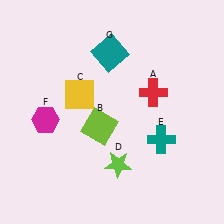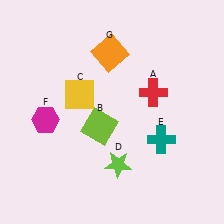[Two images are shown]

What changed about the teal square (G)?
In Image 1, G is teal. In Image 2, it changed to orange.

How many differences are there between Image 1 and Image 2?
There is 1 difference between the two images.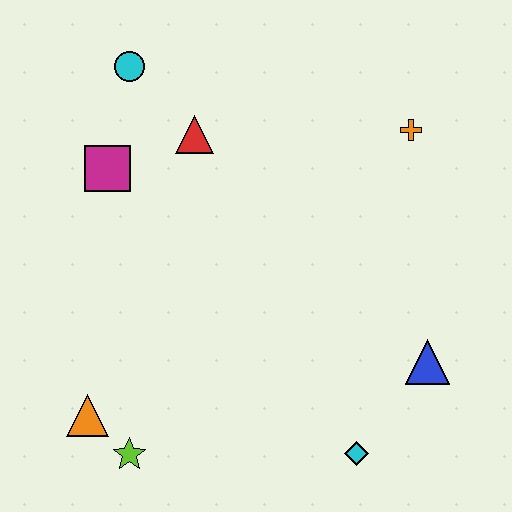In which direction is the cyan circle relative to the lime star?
The cyan circle is above the lime star.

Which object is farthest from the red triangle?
The cyan diamond is farthest from the red triangle.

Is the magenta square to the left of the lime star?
Yes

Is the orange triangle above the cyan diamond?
Yes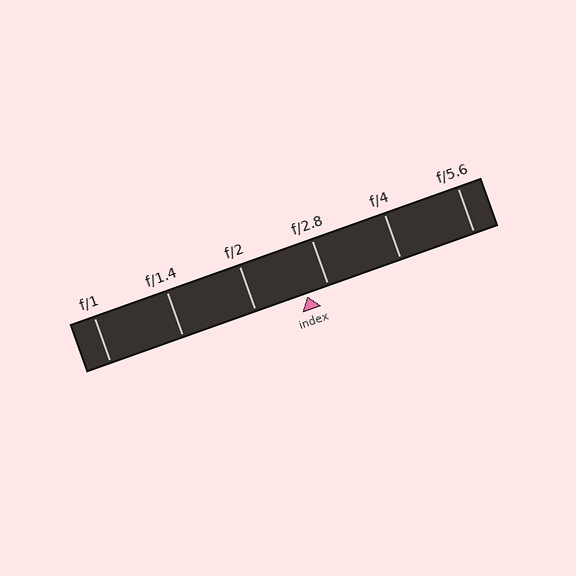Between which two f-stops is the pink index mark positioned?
The index mark is between f/2 and f/2.8.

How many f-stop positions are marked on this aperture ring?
There are 6 f-stop positions marked.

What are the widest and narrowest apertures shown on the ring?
The widest aperture shown is f/1 and the narrowest is f/5.6.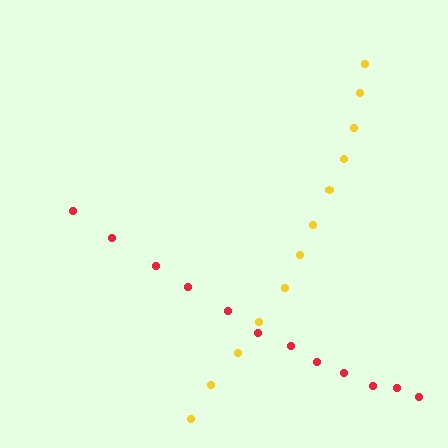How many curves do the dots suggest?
There are 2 distinct paths.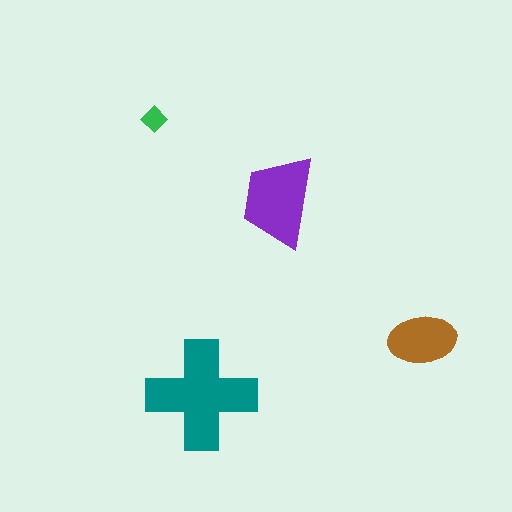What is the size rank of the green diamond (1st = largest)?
4th.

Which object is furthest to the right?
The brown ellipse is rightmost.